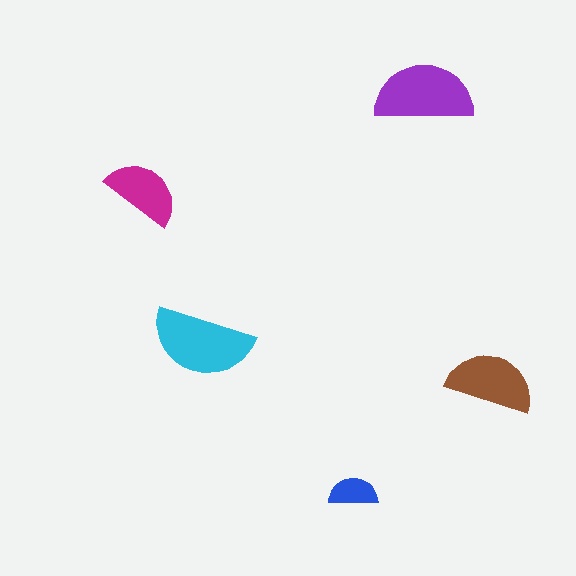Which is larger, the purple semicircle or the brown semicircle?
The purple one.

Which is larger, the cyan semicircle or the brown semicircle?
The cyan one.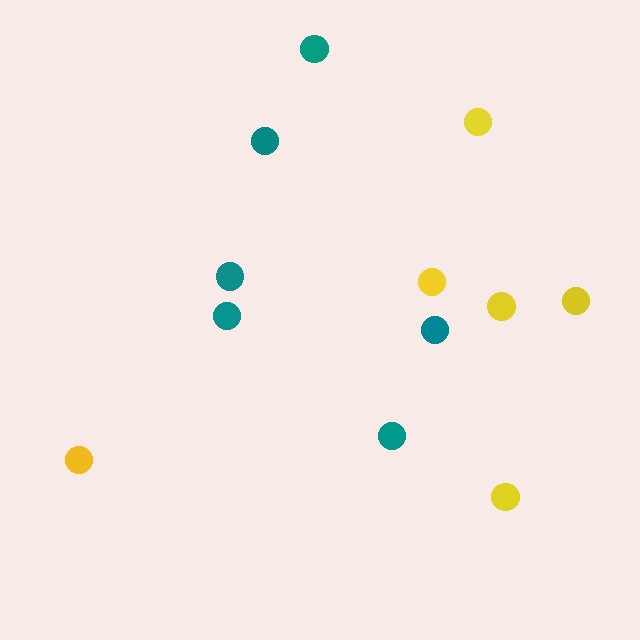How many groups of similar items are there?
There are 2 groups: one group of yellow circles (6) and one group of teal circles (6).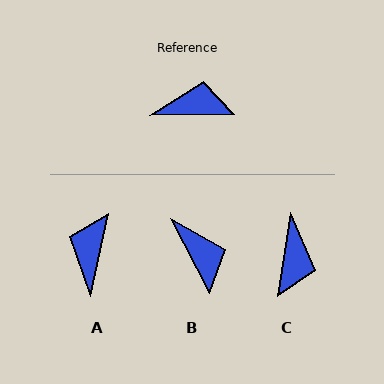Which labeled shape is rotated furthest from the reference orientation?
C, about 99 degrees away.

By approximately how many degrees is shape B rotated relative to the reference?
Approximately 62 degrees clockwise.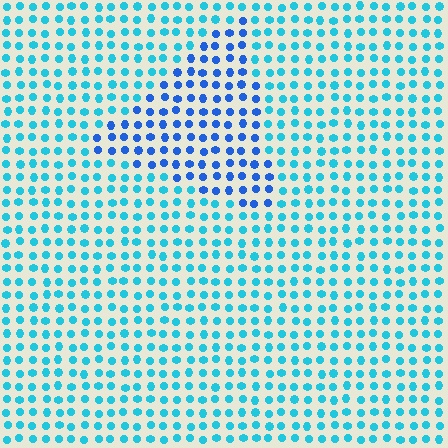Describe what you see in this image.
The image is filled with small cyan elements in a uniform arrangement. A triangle-shaped region is visible where the elements are tinted to a slightly different hue, forming a subtle color boundary.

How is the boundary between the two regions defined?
The boundary is defined purely by a slight shift in hue (about 33 degrees). Spacing, size, and orientation are identical on both sides.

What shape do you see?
I see a triangle.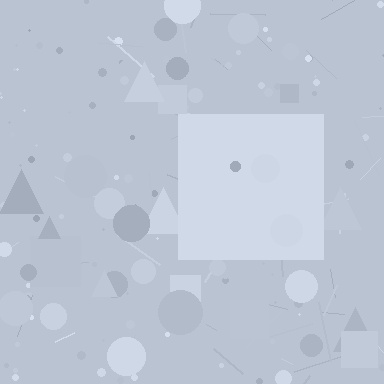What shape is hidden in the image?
A square is hidden in the image.